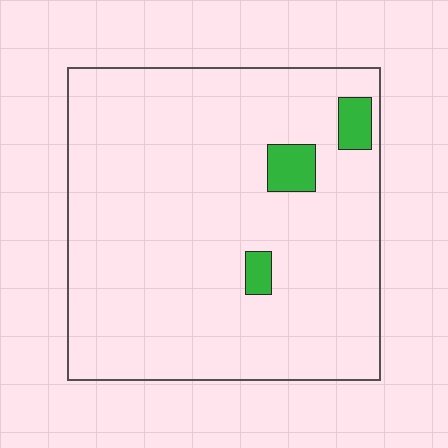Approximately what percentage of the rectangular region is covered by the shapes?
Approximately 5%.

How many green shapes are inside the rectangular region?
3.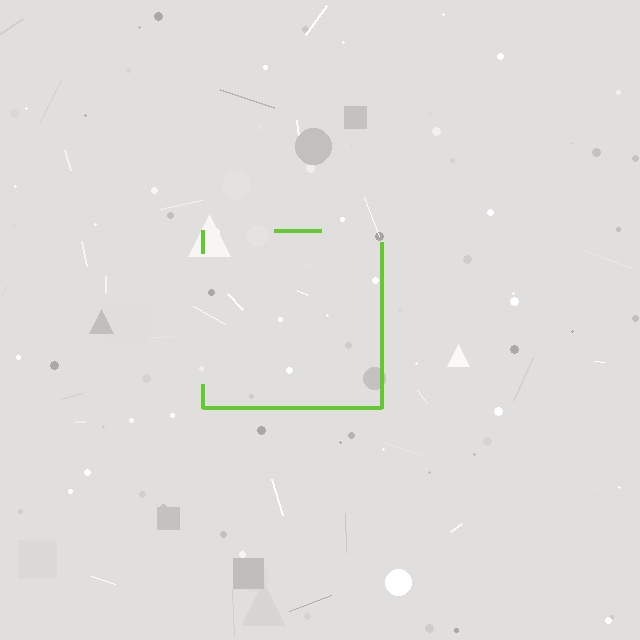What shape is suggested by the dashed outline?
The dashed outline suggests a square.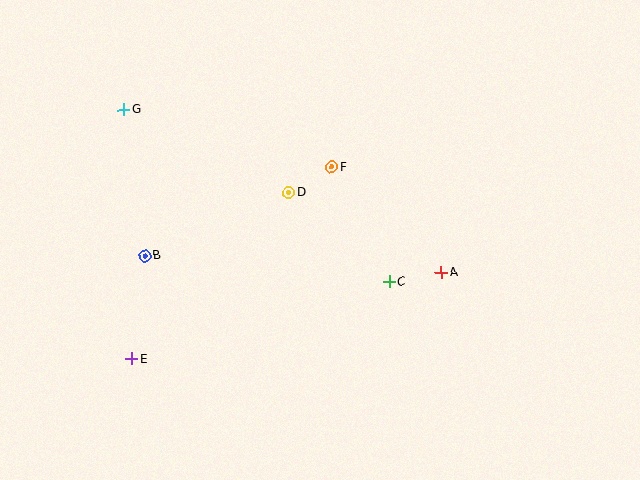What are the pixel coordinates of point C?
Point C is at (389, 282).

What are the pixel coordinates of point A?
Point A is at (441, 273).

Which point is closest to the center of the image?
Point D at (289, 192) is closest to the center.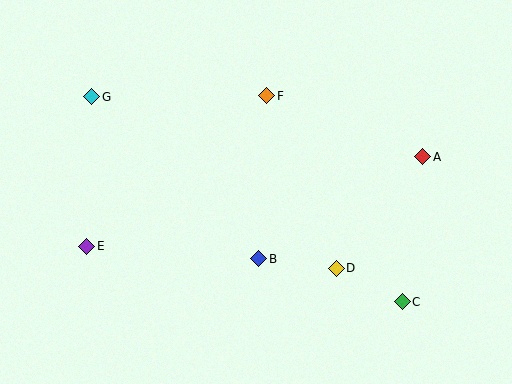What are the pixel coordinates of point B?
Point B is at (259, 259).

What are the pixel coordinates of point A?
Point A is at (423, 157).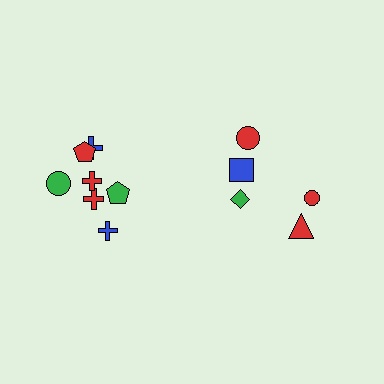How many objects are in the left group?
There are 7 objects.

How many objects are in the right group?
There are 5 objects.